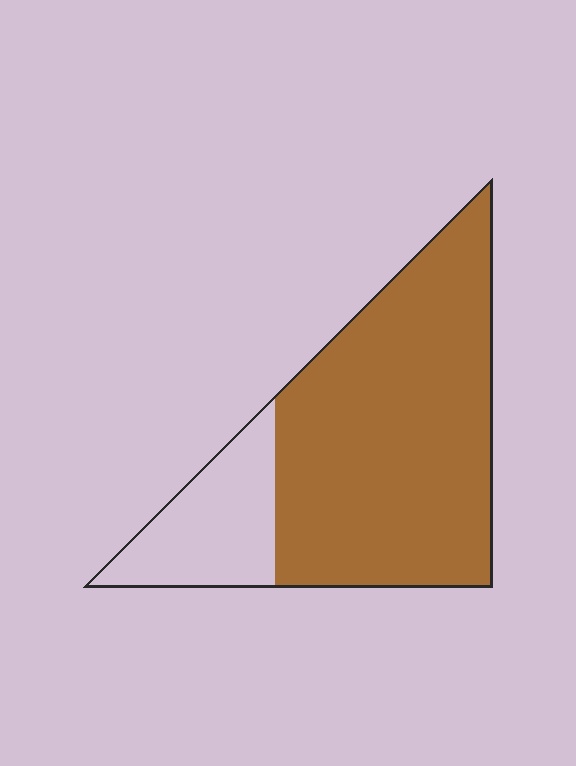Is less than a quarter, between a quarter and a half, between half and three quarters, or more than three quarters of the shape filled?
More than three quarters.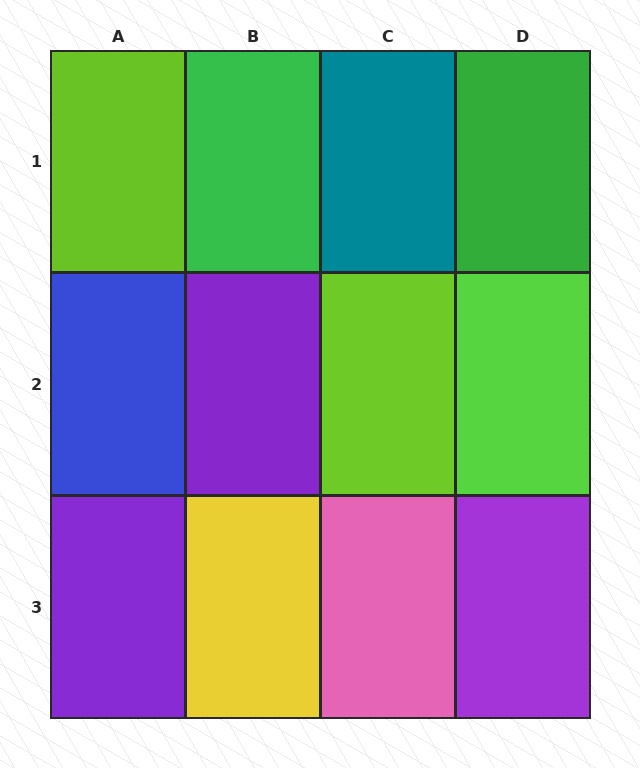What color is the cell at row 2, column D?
Lime.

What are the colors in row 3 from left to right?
Purple, yellow, pink, purple.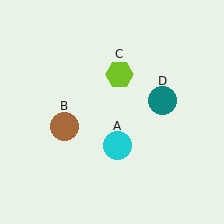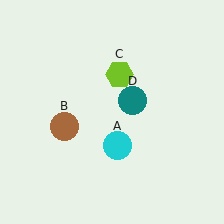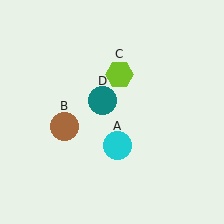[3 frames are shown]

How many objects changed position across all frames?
1 object changed position: teal circle (object D).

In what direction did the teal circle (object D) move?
The teal circle (object D) moved left.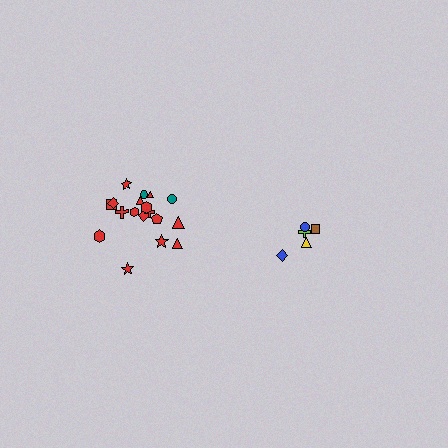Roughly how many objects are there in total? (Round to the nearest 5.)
Roughly 25 objects in total.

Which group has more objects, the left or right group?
The left group.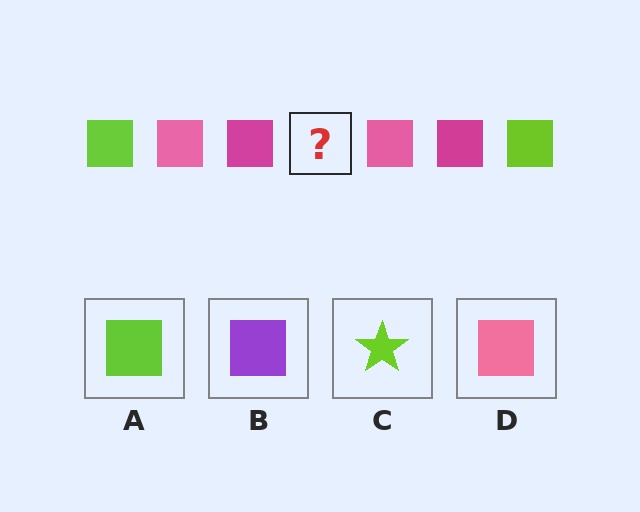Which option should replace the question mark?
Option A.